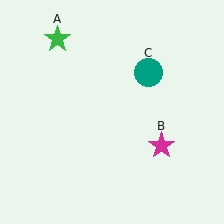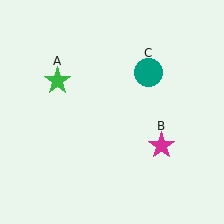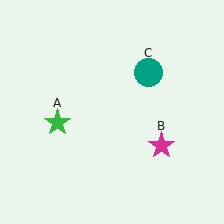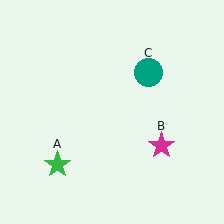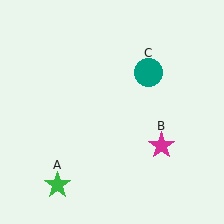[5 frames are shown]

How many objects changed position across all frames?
1 object changed position: green star (object A).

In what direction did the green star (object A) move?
The green star (object A) moved down.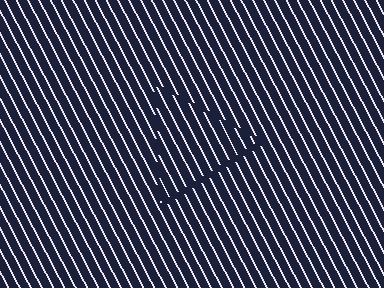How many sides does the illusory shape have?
3 sides — the line-ends trace a triangle.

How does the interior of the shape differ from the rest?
The interior of the shape contains the same grating, shifted by half a period — the contour is defined by the phase discontinuity where line-ends from the inner and outer gratings abut.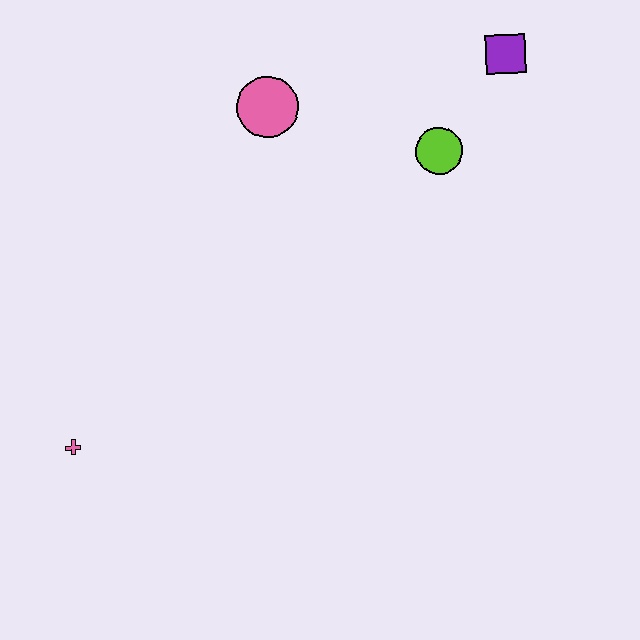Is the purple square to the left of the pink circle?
No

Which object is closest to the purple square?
The lime circle is closest to the purple square.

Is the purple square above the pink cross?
Yes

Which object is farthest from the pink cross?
The purple square is farthest from the pink cross.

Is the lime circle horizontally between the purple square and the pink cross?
Yes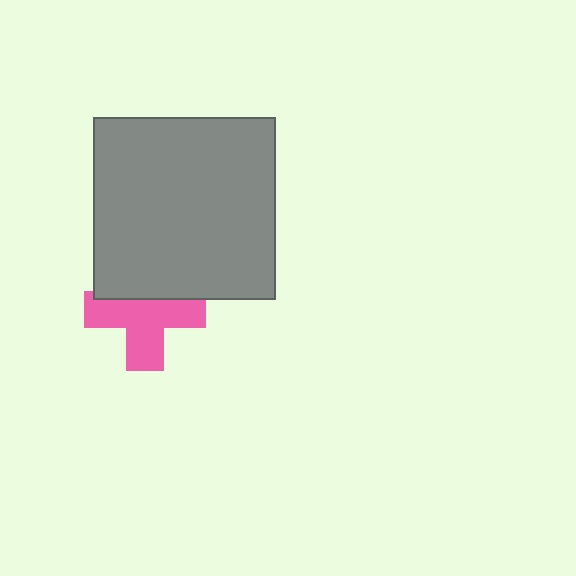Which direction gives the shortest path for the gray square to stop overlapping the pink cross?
Moving up gives the shortest separation.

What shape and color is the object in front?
The object in front is a gray square.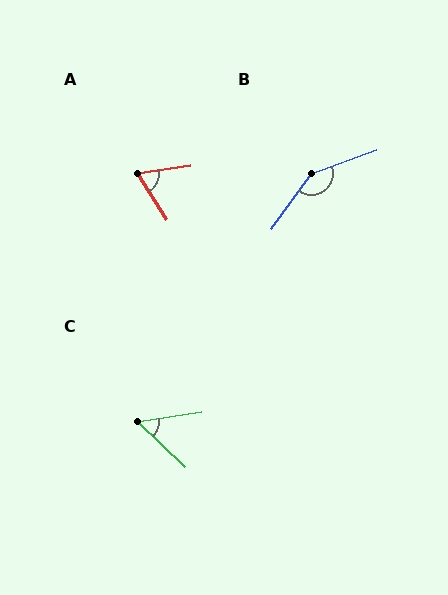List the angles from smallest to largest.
C (52°), A (66°), B (146°).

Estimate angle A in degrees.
Approximately 66 degrees.